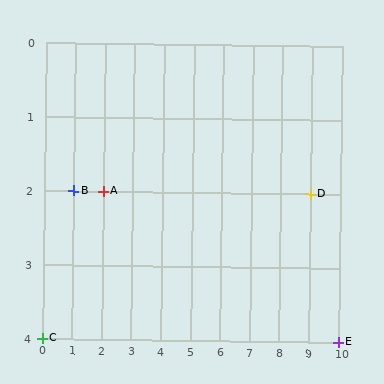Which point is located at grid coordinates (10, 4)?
Point E is at (10, 4).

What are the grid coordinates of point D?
Point D is at grid coordinates (9, 2).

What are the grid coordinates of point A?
Point A is at grid coordinates (2, 2).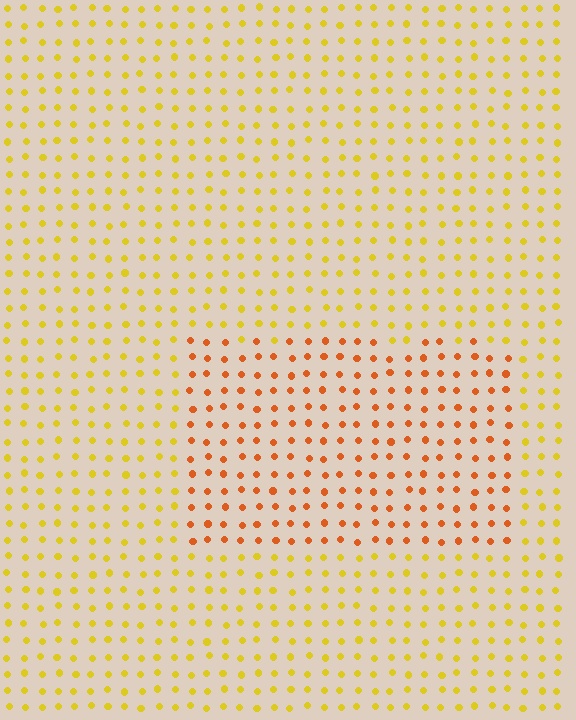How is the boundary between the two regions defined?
The boundary is defined purely by a slight shift in hue (about 35 degrees). Spacing, size, and orientation are identical on both sides.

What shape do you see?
I see a rectangle.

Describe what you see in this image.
The image is filled with small yellow elements in a uniform arrangement. A rectangle-shaped region is visible where the elements are tinted to a slightly different hue, forming a subtle color boundary.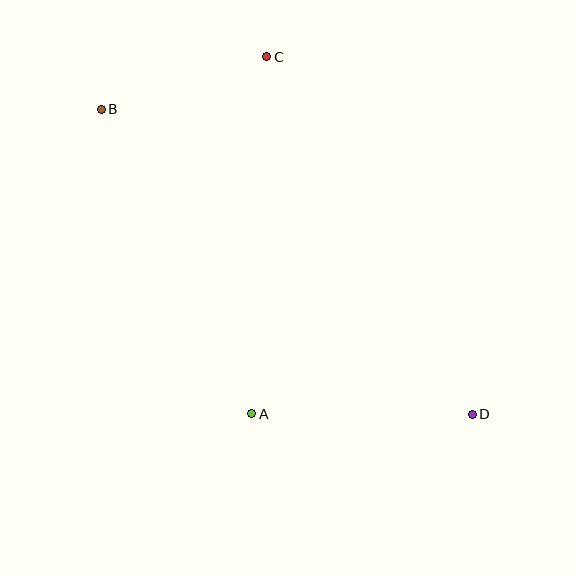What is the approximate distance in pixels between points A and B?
The distance between A and B is approximately 340 pixels.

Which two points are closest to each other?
Points B and C are closest to each other.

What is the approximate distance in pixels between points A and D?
The distance between A and D is approximately 220 pixels.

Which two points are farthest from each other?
Points B and D are farthest from each other.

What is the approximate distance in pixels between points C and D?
The distance between C and D is approximately 412 pixels.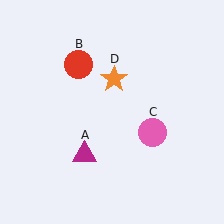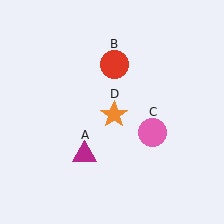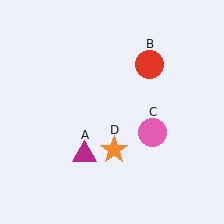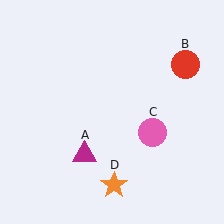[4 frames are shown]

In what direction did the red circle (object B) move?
The red circle (object B) moved right.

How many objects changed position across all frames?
2 objects changed position: red circle (object B), orange star (object D).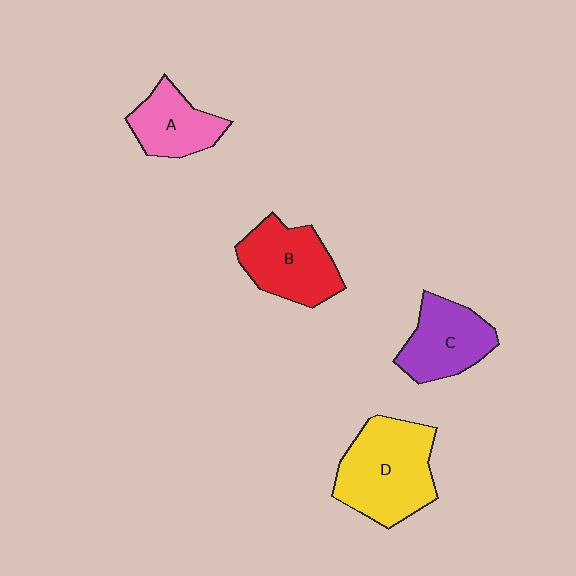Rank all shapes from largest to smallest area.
From largest to smallest: D (yellow), B (red), C (purple), A (pink).